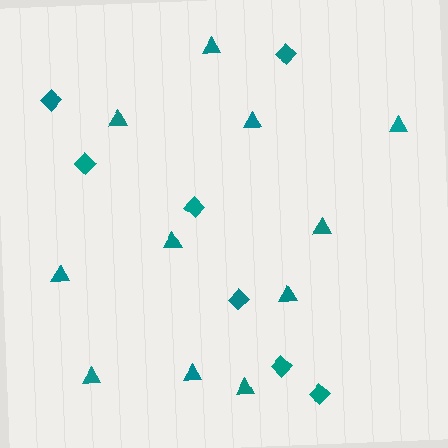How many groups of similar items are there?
There are 2 groups: one group of diamonds (7) and one group of triangles (11).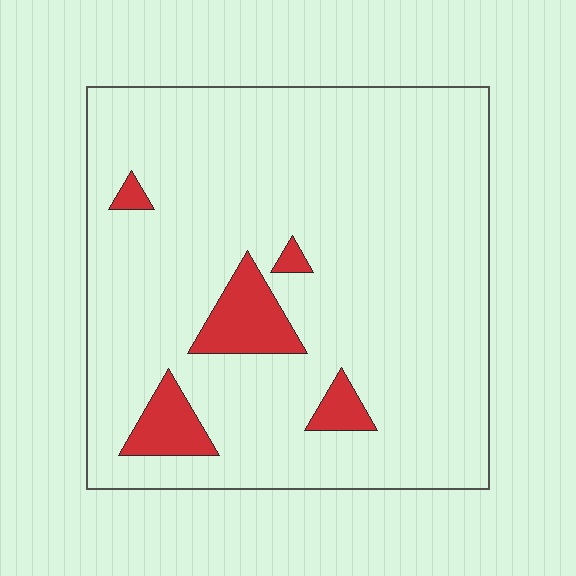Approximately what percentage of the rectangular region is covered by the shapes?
Approximately 10%.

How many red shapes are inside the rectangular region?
5.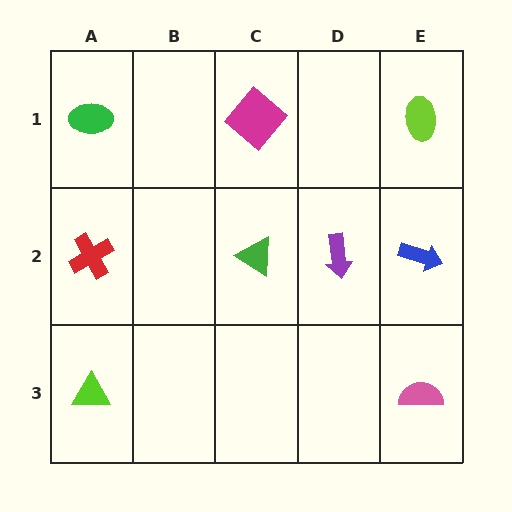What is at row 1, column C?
A magenta diamond.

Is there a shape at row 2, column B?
No, that cell is empty.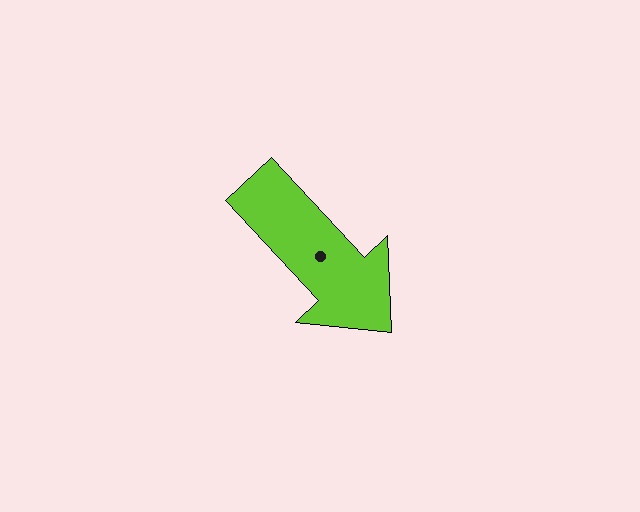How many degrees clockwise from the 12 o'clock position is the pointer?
Approximately 137 degrees.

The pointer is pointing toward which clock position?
Roughly 5 o'clock.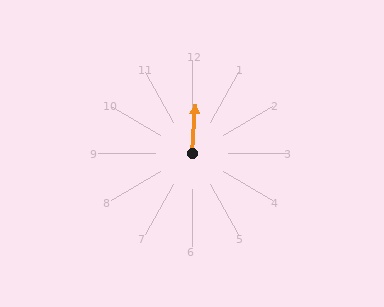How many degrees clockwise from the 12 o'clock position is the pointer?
Approximately 4 degrees.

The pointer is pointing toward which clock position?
Roughly 12 o'clock.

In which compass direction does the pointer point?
North.